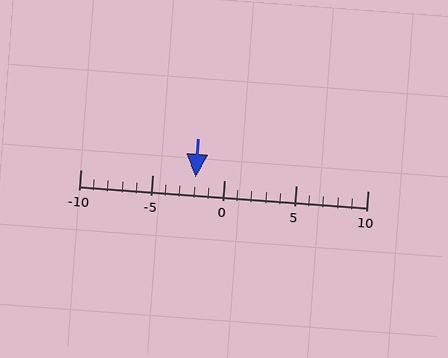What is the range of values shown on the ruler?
The ruler shows values from -10 to 10.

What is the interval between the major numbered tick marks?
The major tick marks are spaced 5 units apart.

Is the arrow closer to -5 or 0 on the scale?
The arrow is closer to 0.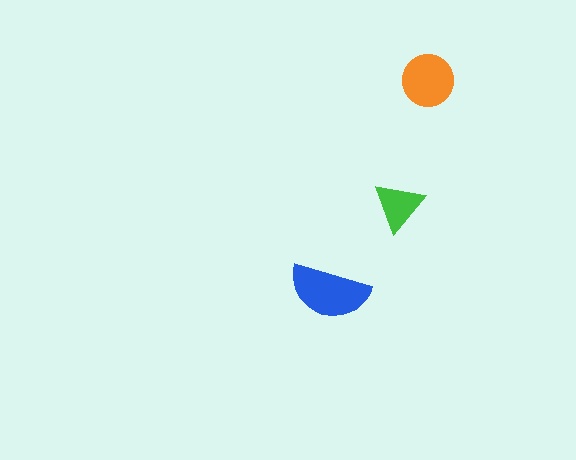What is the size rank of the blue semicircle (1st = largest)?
1st.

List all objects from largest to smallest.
The blue semicircle, the orange circle, the green triangle.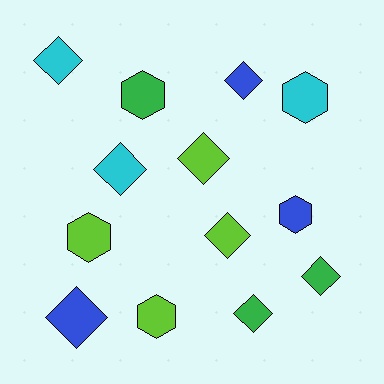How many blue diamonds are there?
There are 2 blue diamonds.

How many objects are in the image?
There are 13 objects.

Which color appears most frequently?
Lime, with 4 objects.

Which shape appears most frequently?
Diamond, with 8 objects.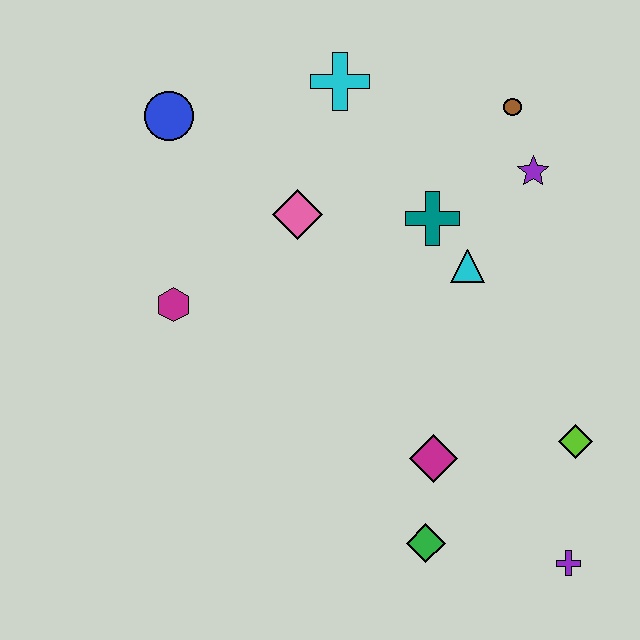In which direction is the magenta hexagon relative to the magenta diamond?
The magenta hexagon is to the left of the magenta diamond.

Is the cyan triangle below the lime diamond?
No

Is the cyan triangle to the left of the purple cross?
Yes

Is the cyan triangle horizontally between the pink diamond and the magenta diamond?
No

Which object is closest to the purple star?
The brown circle is closest to the purple star.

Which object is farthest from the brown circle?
The purple cross is farthest from the brown circle.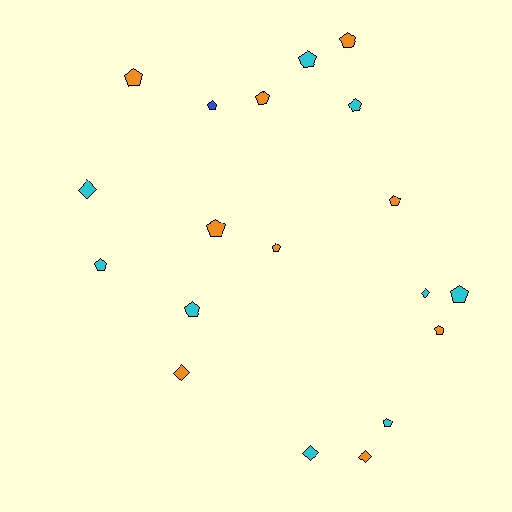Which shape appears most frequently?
Pentagon, with 14 objects.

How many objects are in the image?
There are 19 objects.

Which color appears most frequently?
Cyan, with 9 objects.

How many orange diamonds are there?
There are 2 orange diamonds.